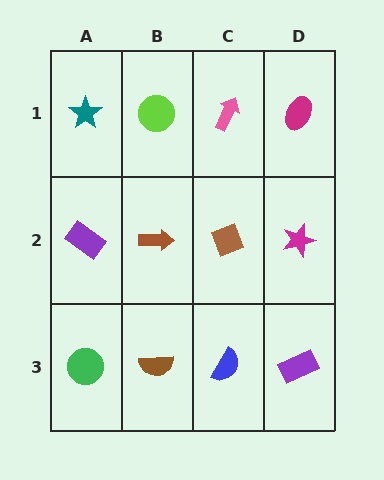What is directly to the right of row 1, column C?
A magenta ellipse.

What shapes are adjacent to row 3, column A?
A purple rectangle (row 2, column A), a brown semicircle (row 3, column B).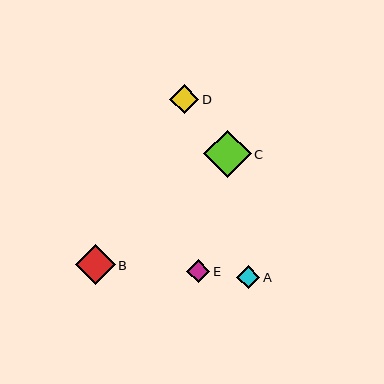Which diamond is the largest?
Diamond C is the largest with a size of approximately 48 pixels.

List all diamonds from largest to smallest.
From largest to smallest: C, B, D, E, A.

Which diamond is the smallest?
Diamond A is the smallest with a size of approximately 23 pixels.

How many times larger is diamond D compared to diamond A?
Diamond D is approximately 1.2 times the size of diamond A.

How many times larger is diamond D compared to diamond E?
Diamond D is approximately 1.2 times the size of diamond E.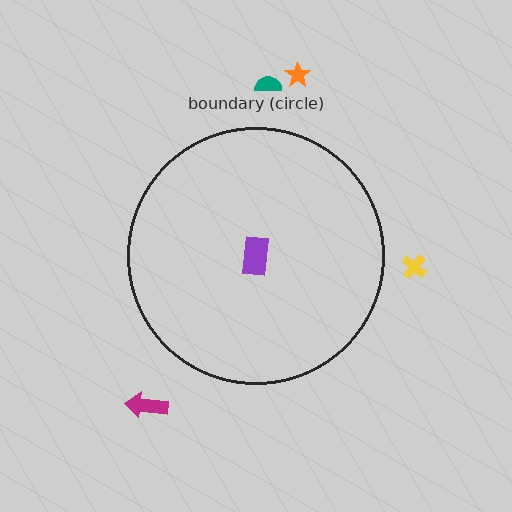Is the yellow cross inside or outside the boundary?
Outside.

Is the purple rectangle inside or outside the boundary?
Inside.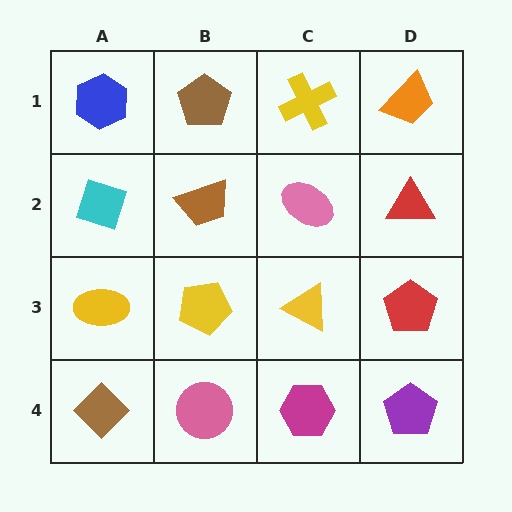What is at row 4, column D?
A purple pentagon.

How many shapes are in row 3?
4 shapes.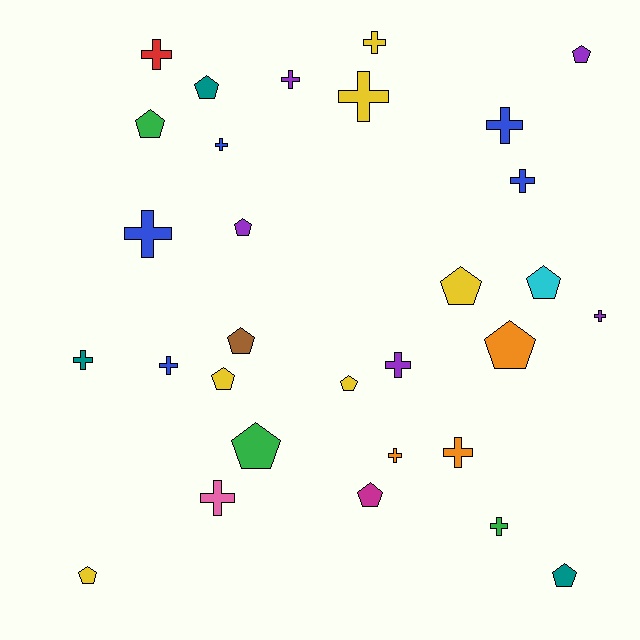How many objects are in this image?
There are 30 objects.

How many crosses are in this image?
There are 16 crosses.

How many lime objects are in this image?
There are no lime objects.